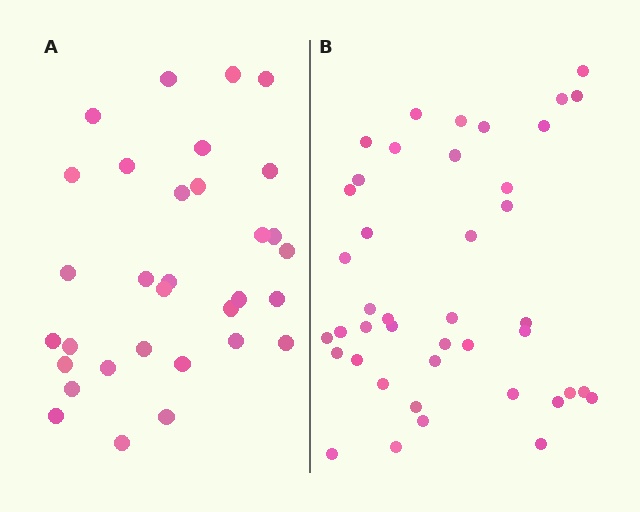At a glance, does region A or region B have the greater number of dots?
Region B (the right region) has more dots.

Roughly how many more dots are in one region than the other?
Region B has roughly 10 or so more dots than region A.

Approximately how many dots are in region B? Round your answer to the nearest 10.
About 40 dots. (The exact count is 42, which rounds to 40.)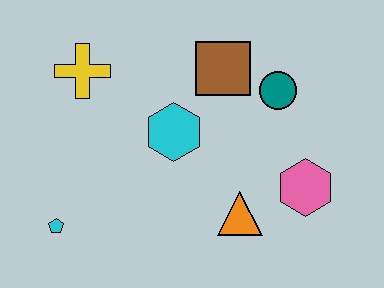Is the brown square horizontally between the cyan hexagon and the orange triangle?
Yes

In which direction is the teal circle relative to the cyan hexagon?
The teal circle is to the right of the cyan hexagon.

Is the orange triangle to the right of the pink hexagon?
No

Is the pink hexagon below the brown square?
Yes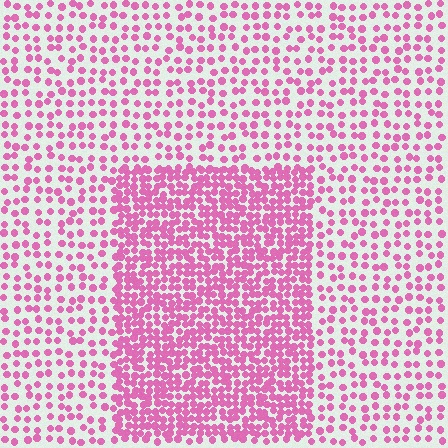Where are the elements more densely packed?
The elements are more densely packed inside the rectangle boundary.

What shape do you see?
I see a rectangle.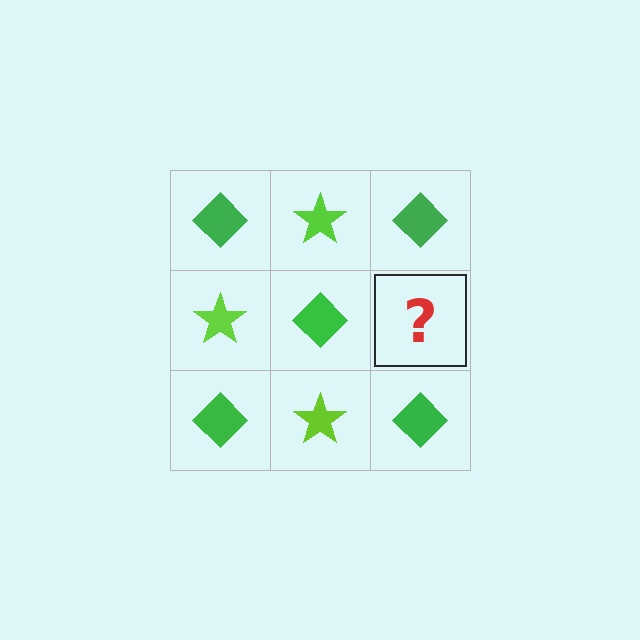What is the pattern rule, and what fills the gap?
The rule is that it alternates green diamond and lime star in a checkerboard pattern. The gap should be filled with a lime star.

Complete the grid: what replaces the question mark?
The question mark should be replaced with a lime star.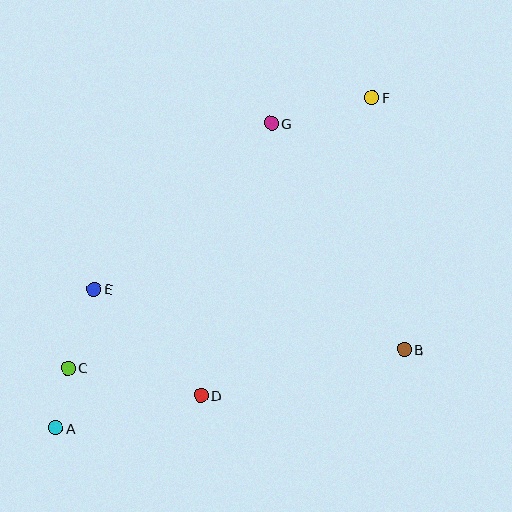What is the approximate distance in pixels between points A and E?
The distance between A and E is approximately 144 pixels.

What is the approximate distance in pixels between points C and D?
The distance between C and D is approximately 136 pixels.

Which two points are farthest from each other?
Points A and F are farthest from each other.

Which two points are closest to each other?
Points A and C are closest to each other.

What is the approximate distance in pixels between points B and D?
The distance between B and D is approximately 208 pixels.